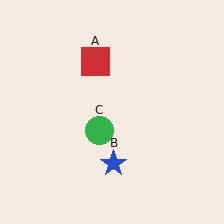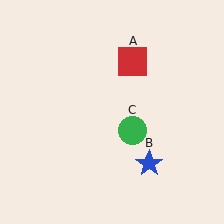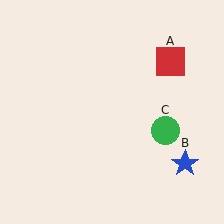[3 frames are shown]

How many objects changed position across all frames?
3 objects changed position: red square (object A), blue star (object B), green circle (object C).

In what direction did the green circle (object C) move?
The green circle (object C) moved right.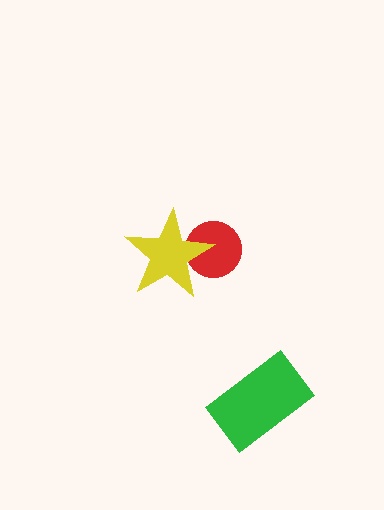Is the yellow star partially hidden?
No, no other shape covers it.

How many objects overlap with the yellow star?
1 object overlaps with the yellow star.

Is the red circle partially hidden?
Yes, it is partially covered by another shape.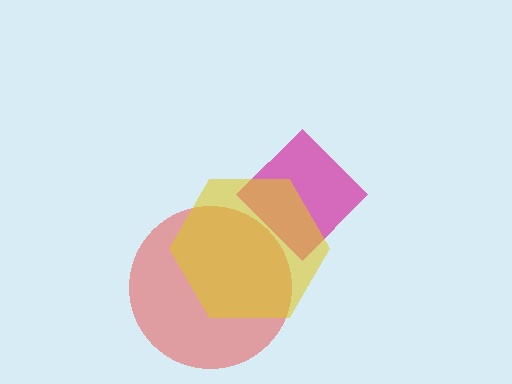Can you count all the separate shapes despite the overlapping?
Yes, there are 3 separate shapes.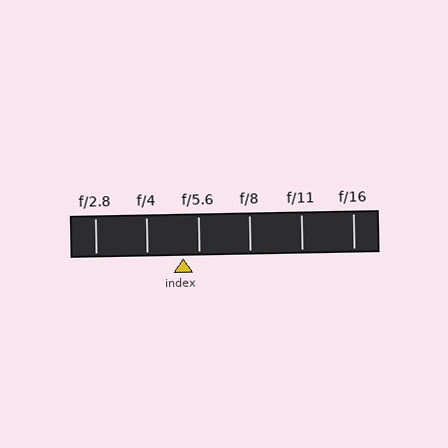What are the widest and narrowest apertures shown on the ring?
The widest aperture shown is f/2.8 and the narrowest is f/16.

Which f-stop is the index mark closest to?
The index mark is closest to f/5.6.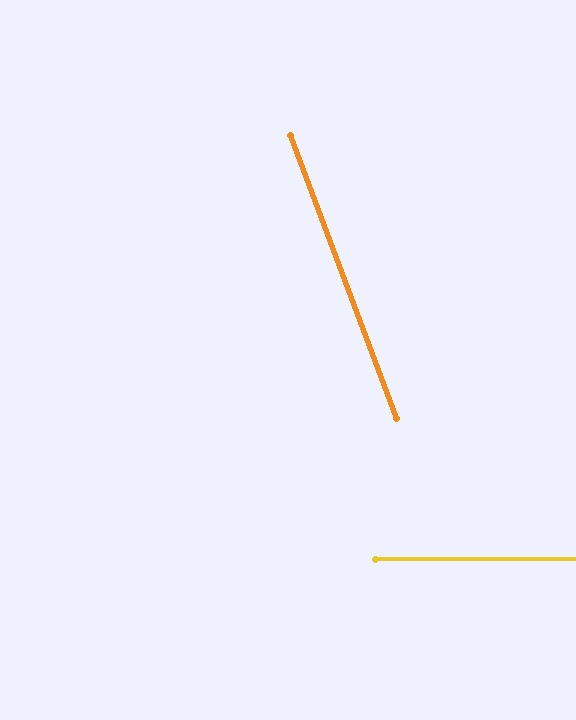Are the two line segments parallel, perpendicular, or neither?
Neither parallel nor perpendicular — they differ by about 70°.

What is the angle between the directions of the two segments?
Approximately 70 degrees.